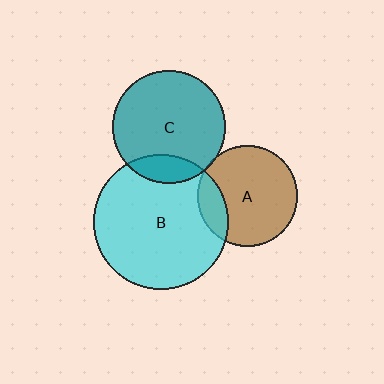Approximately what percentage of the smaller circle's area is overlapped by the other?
Approximately 15%.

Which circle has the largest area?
Circle B (cyan).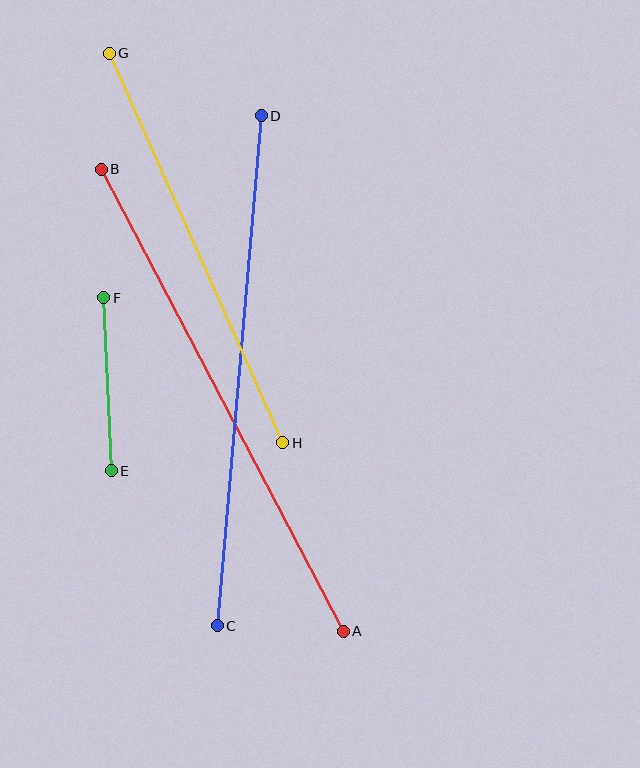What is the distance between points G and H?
The distance is approximately 427 pixels.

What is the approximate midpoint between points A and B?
The midpoint is at approximately (222, 400) pixels.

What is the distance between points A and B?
The distance is approximately 521 pixels.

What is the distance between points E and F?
The distance is approximately 173 pixels.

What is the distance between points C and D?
The distance is approximately 512 pixels.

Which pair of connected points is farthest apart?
Points A and B are farthest apart.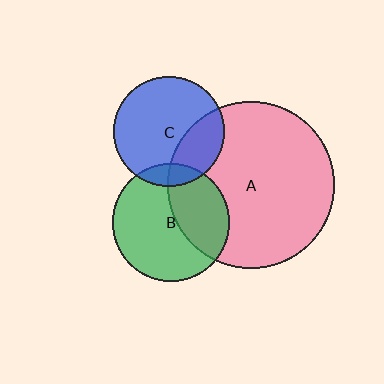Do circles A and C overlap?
Yes.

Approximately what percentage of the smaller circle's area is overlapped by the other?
Approximately 30%.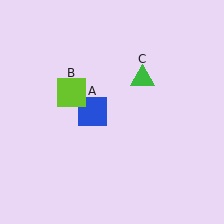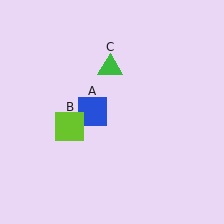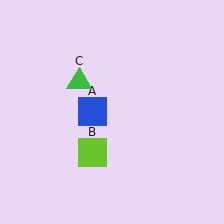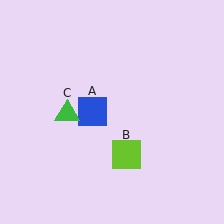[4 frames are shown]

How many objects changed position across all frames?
2 objects changed position: lime square (object B), green triangle (object C).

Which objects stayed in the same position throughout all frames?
Blue square (object A) remained stationary.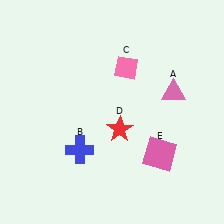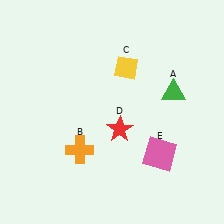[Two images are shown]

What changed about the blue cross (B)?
In Image 1, B is blue. In Image 2, it changed to orange.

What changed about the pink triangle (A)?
In Image 1, A is pink. In Image 2, it changed to green.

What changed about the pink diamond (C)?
In Image 1, C is pink. In Image 2, it changed to yellow.